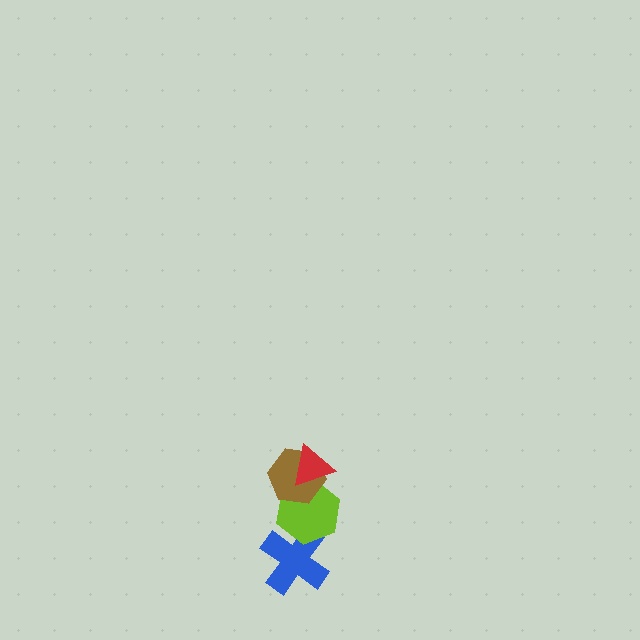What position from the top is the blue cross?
The blue cross is 4th from the top.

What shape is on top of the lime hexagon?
The brown hexagon is on top of the lime hexagon.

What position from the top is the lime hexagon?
The lime hexagon is 3rd from the top.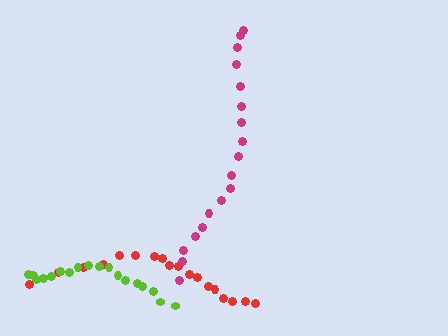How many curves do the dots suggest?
There are 3 distinct paths.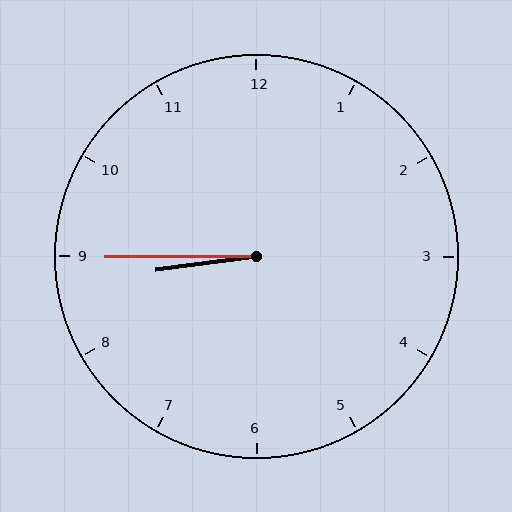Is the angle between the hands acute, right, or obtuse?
It is acute.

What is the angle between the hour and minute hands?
Approximately 8 degrees.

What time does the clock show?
8:45.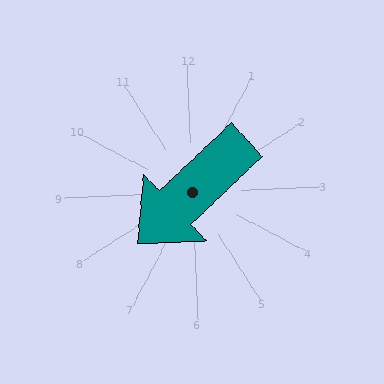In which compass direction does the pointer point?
Southwest.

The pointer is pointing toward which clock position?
Roughly 8 o'clock.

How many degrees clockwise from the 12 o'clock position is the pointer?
Approximately 229 degrees.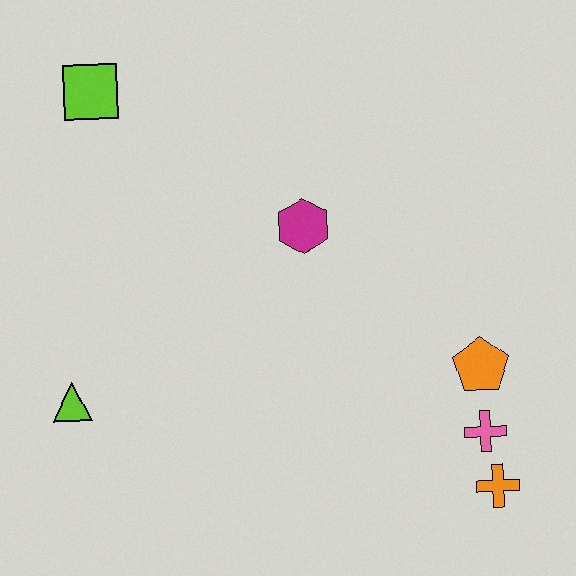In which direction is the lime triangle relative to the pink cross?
The lime triangle is to the left of the pink cross.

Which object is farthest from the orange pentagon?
The lime square is farthest from the orange pentagon.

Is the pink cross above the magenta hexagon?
No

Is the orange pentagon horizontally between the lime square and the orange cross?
Yes